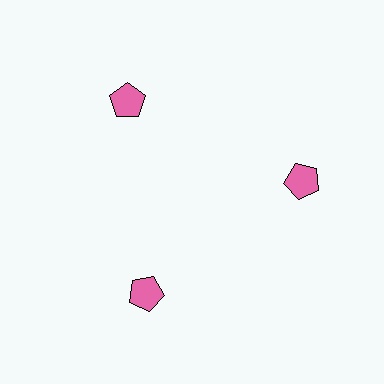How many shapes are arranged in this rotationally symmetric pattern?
There are 3 shapes, arranged in 3 groups of 1.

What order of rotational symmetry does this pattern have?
This pattern has 3-fold rotational symmetry.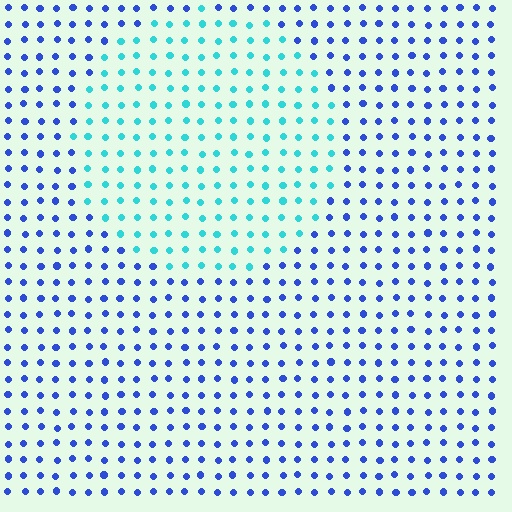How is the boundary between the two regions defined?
The boundary is defined purely by a slight shift in hue (about 49 degrees). Spacing, size, and orientation are identical on both sides.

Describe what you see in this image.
The image is filled with small blue elements in a uniform arrangement. A circle-shaped region is visible where the elements are tinted to a slightly different hue, forming a subtle color boundary.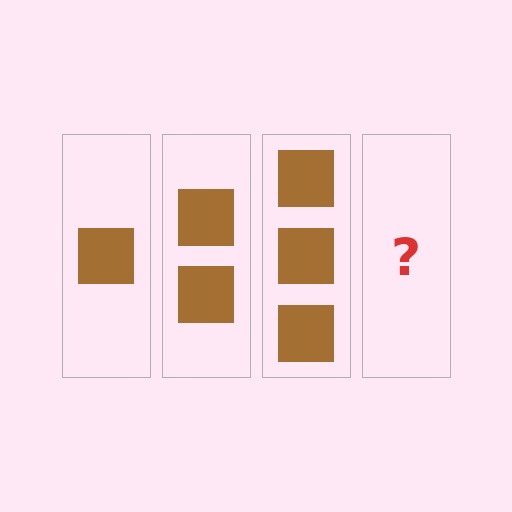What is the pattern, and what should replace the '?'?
The pattern is that each step adds one more square. The '?' should be 4 squares.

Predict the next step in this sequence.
The next step is 4 squares.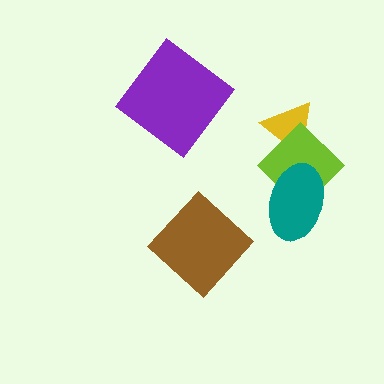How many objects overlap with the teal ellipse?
1 object overlaps with the teal ellipse.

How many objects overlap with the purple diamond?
0 objects overlap with the purple diamond.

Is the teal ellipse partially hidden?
No, no other shape covers it.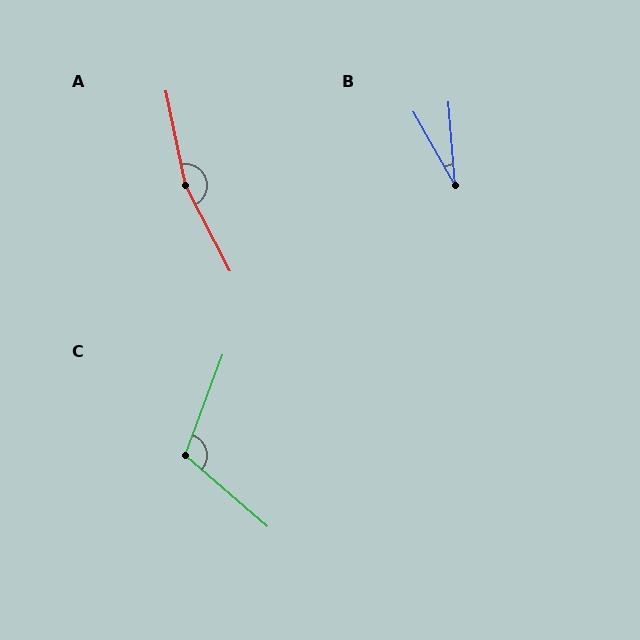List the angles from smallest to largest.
B (25°), C (111°), A (164°).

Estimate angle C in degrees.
Approximately 111 degrees.